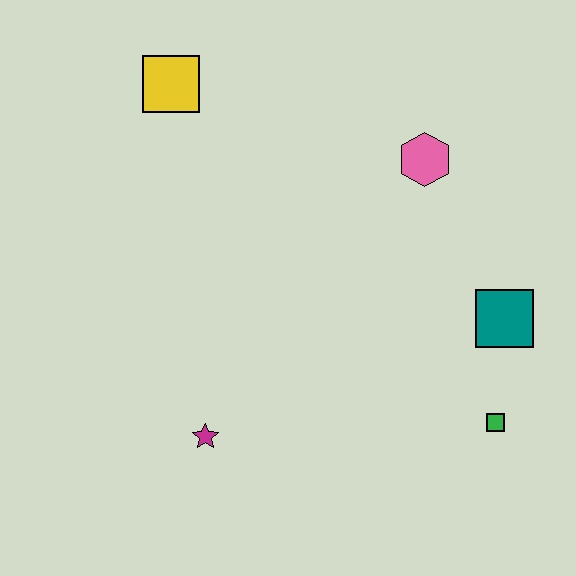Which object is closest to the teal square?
The green square is closest to the teal square.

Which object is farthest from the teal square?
The yellow square is farthest from the teal square.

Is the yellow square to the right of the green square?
No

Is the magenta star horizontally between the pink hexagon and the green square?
No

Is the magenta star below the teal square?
Yes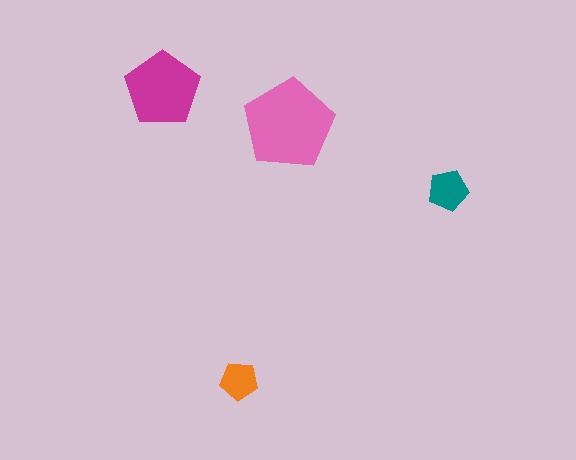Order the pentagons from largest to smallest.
the pink one, the magenta one, the teal one, the orange one.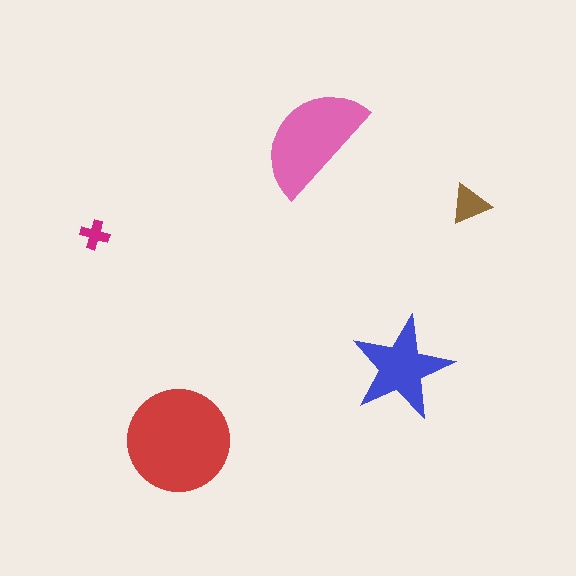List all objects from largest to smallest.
The red circle, the pink semicircle, the blue star, the brown triangle, the magenta cross.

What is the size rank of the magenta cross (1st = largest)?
5th.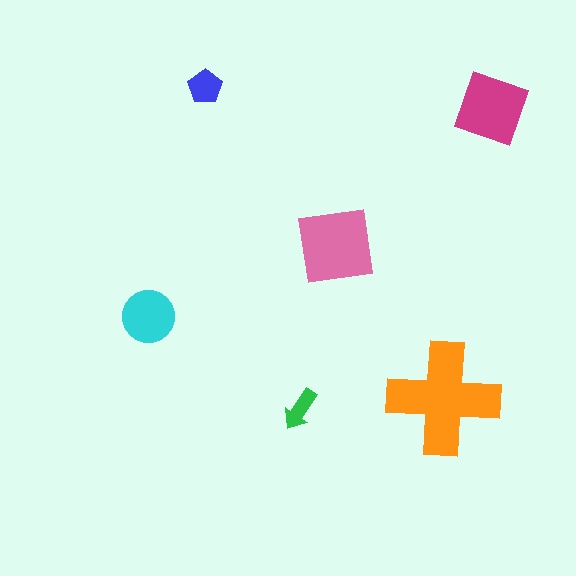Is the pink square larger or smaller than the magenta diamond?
Larger.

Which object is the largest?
The orange cross.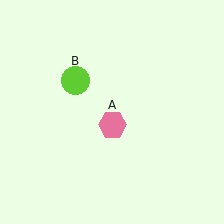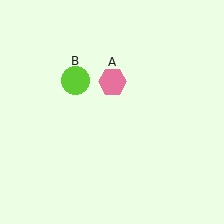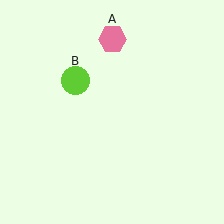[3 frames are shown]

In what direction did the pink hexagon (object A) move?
The pink hexagon (object A) moved up.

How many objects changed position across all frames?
1 object changed position: pink hexagon (object A).